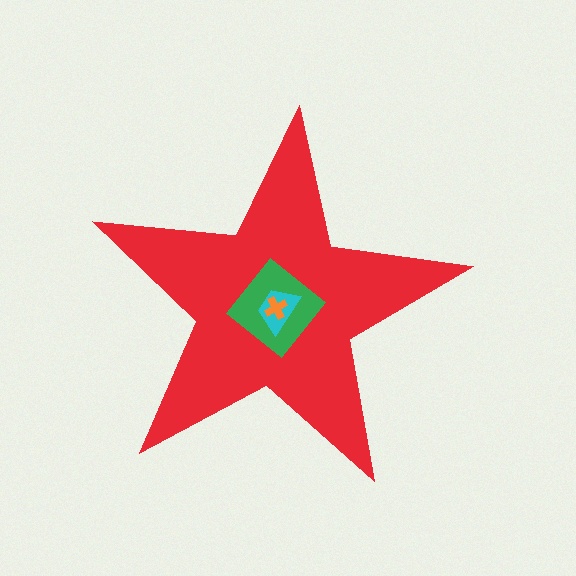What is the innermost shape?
The orange cross.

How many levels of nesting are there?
4.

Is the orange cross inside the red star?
Yes.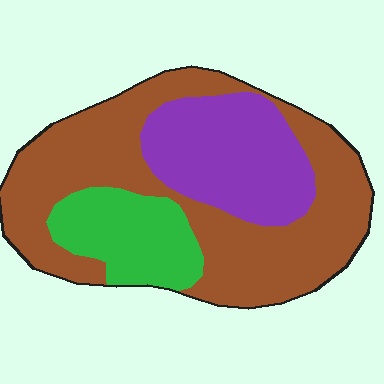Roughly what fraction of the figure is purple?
Purple takes up about one quarter (1/4) of the figure.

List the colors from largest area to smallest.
From largest to smallest: brown, purple, green.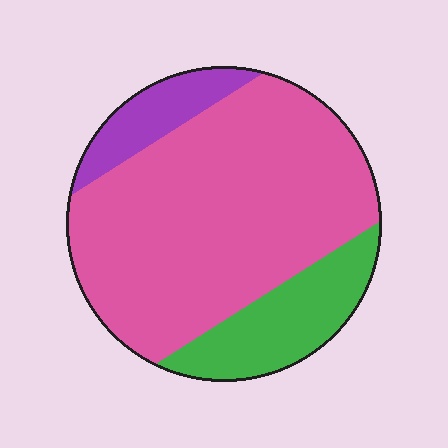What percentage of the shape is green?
Green takes up about one fifth (1/5) of the shape.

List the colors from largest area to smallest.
From largest to smallest: pink, green, purple.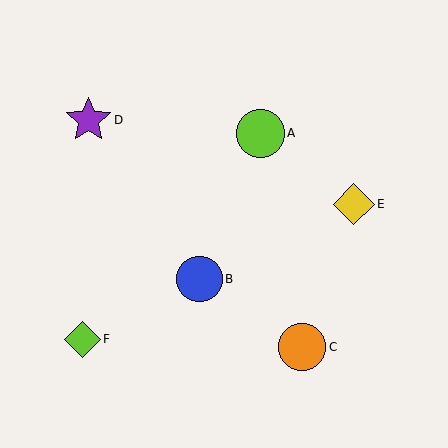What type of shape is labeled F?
Shape F is a lime diamond.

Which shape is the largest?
The lime circle (labeled A) is the largest.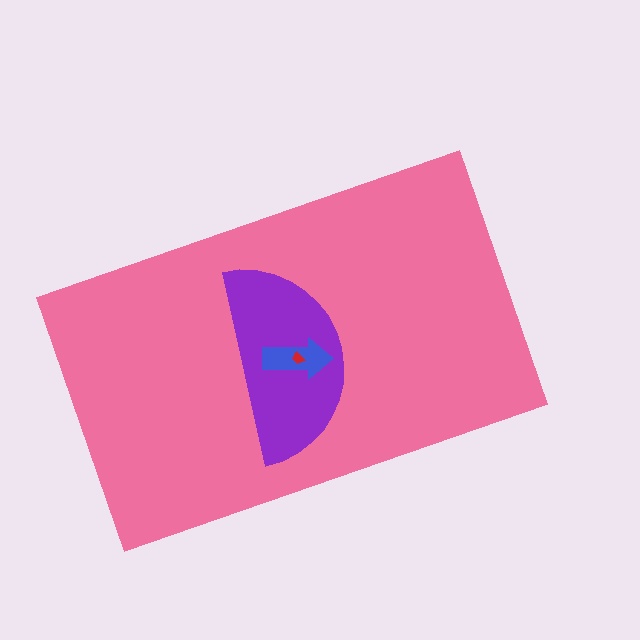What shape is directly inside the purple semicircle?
The blue arrow.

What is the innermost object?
The red trapezoid.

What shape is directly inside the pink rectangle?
The purple semicircle.